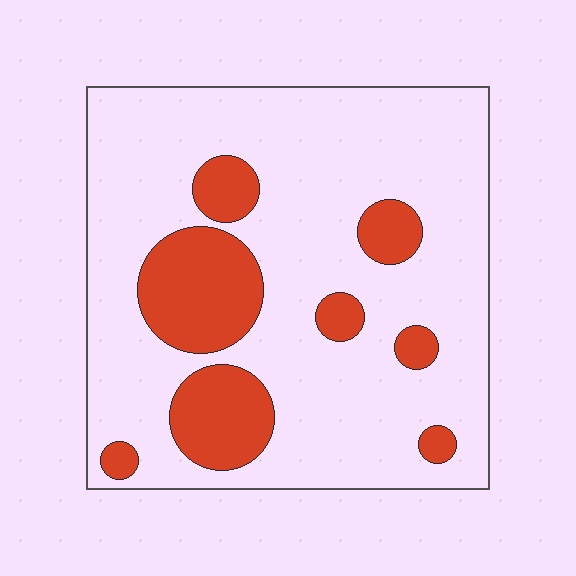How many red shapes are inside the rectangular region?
8.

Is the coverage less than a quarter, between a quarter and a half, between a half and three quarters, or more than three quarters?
Less than a quarter.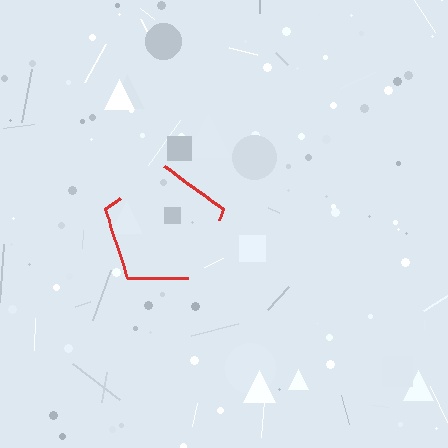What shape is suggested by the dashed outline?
The dashed outline suggests a pentagon.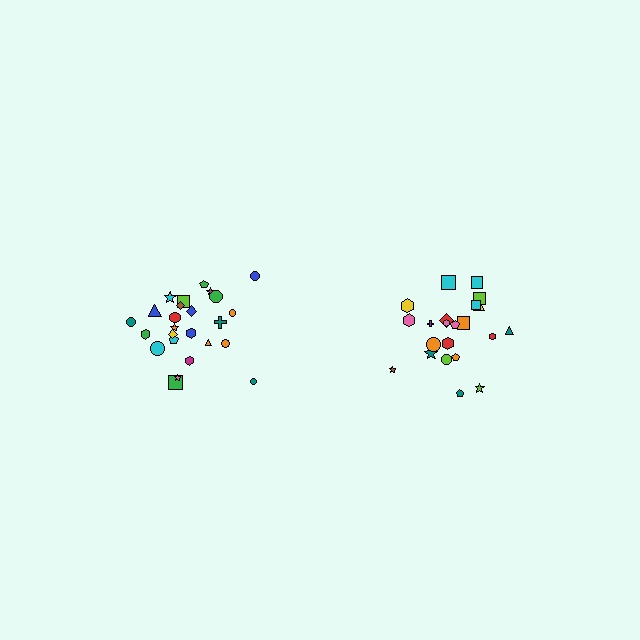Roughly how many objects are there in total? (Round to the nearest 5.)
Roughly 45 objects in total.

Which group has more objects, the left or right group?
The left group.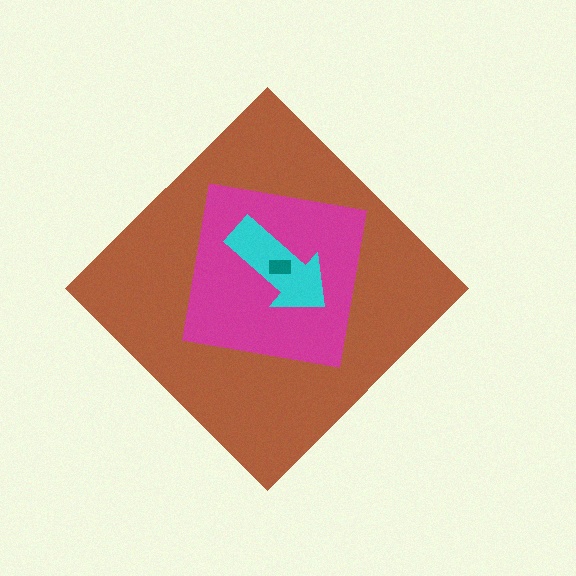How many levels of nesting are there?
4.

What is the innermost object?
The teal rectangle.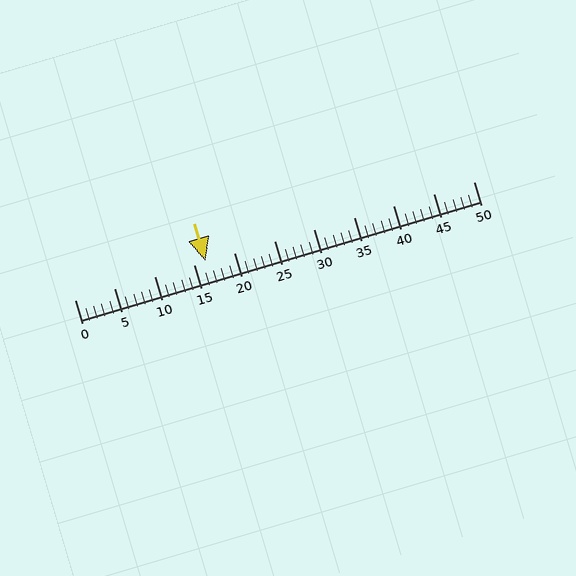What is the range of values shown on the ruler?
The ruler shows values from 0 to 50.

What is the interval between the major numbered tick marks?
The major tick marks are spaced 5 units apart.